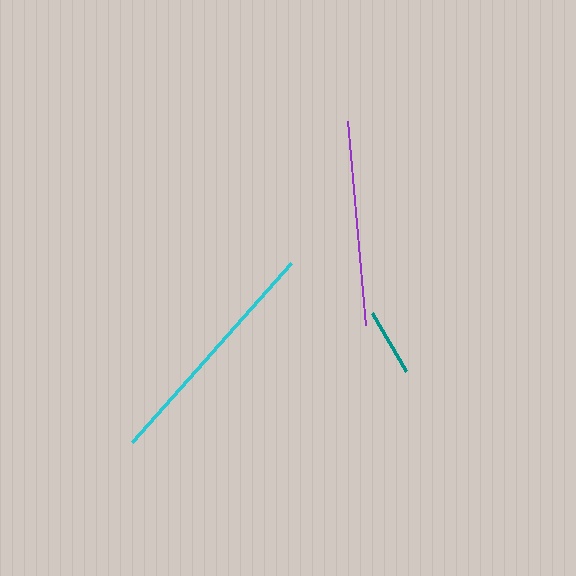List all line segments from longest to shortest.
From longest to shortest: cyan, purple, teal.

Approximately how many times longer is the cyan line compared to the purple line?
The cyan line is approximately 1.2 times the length of the purple line.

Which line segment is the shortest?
The teal line is the shortest at approximately 67 pixels.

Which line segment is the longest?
The cyan line is the longest at approximately 239 pixels.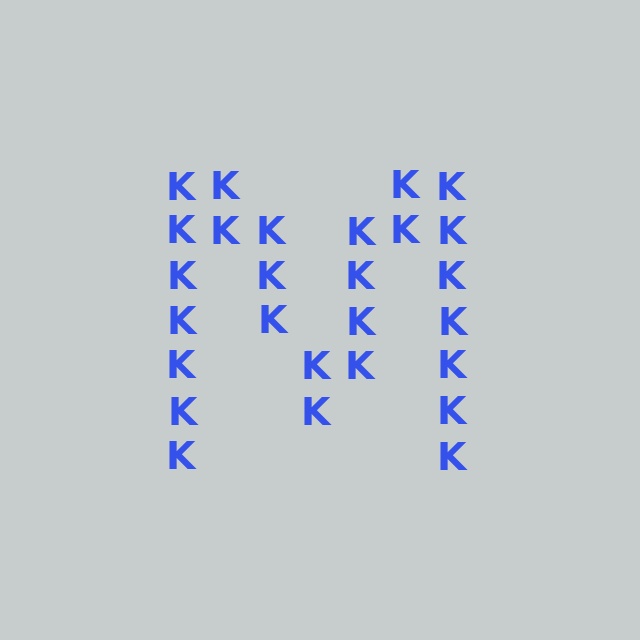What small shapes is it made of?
It is made of small letter K's.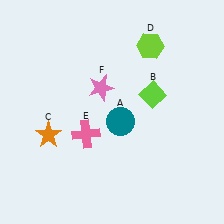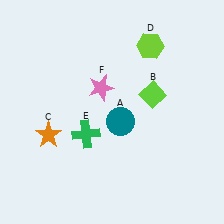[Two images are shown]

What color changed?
The cross (E) changed from pink in Image 1 to green in Image 2.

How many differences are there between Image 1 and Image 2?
There is 1 difference between the two images.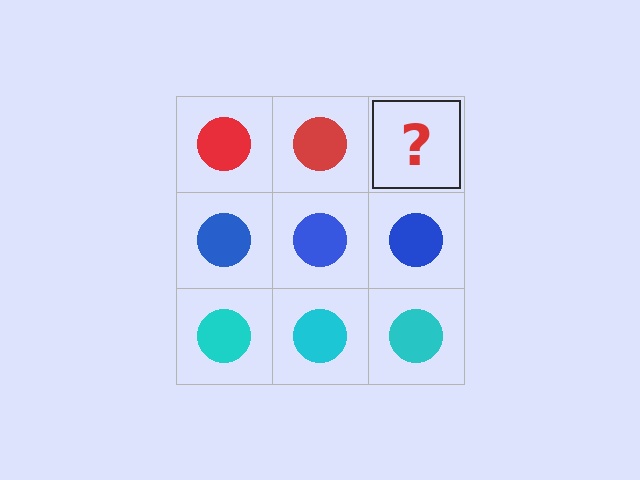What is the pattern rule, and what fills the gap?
The rule is that each row has a consistent color. The gap should be filled with a red circle.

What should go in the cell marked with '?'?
The missing cell should contain a red circle.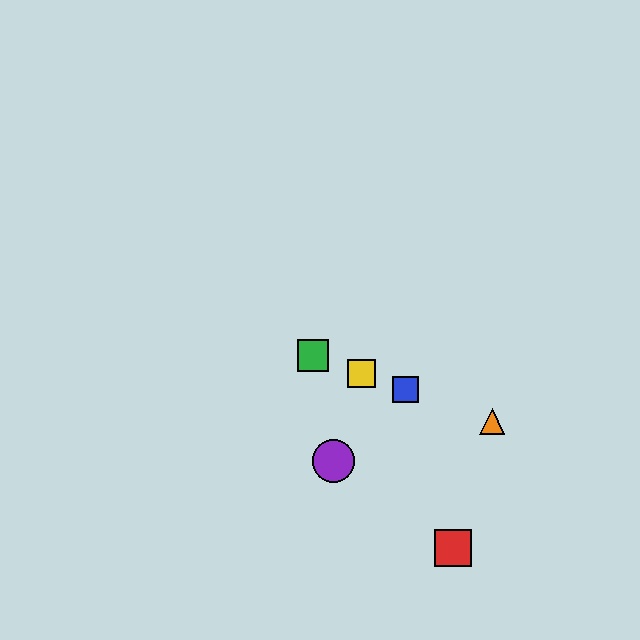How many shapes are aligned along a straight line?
4 shapes (the blue square, the green square, the yellow square, the orange triangle) are aligned along a straight line.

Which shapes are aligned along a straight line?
The blue square, the green square, the yellow square, the orange triangle are aligned along a straight line.